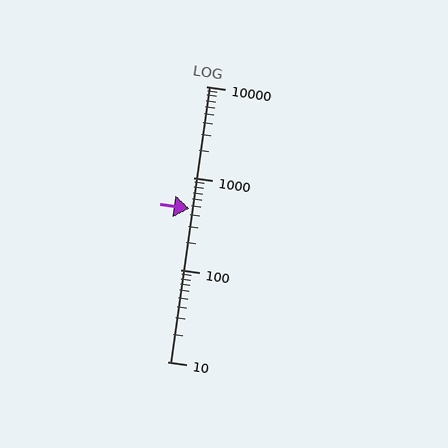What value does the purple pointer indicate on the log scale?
The pointer indicates approximately 470.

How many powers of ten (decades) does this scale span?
The scale spans 3 decades, from 10 to 10000.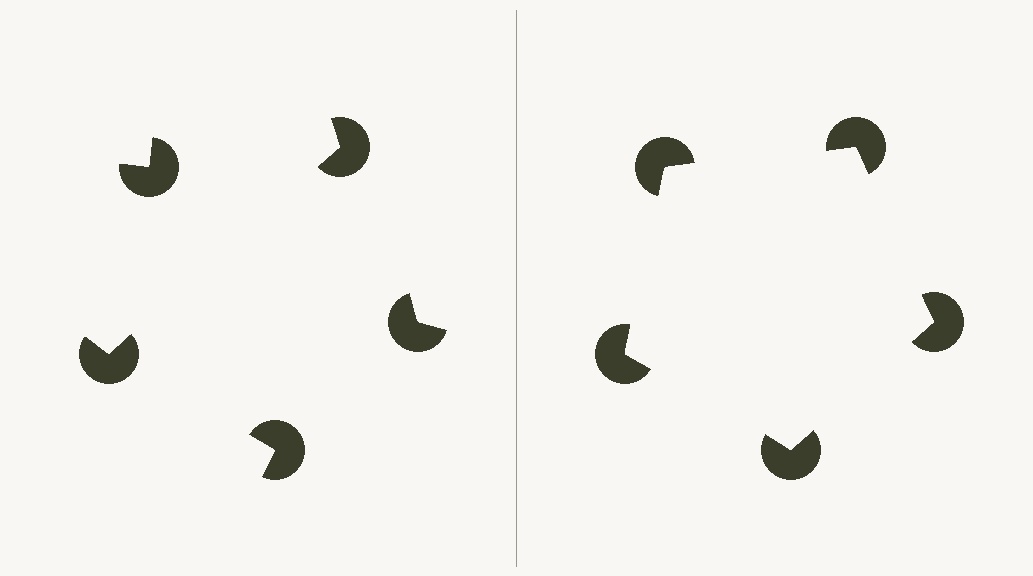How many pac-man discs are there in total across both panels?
10 — 5 on each side.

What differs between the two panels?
The pac-man discs are positioned identically on both sides; only the wedge orientations differ. On the right they align to a pentagon; on the left they are misaligned.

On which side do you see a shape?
An illusory pentagon appears on the right side. On the left side the wedge cuts are rotated, so no coherent shape forms.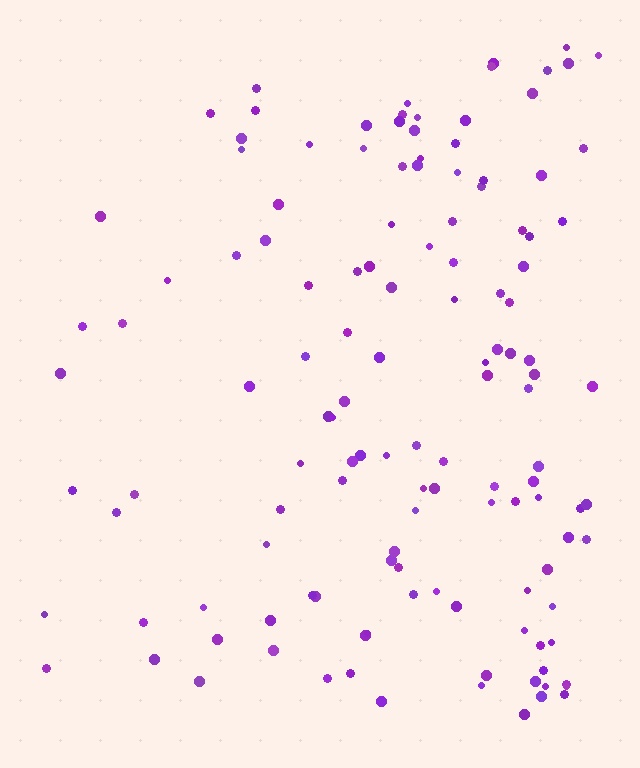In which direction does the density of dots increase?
From left to right, with the right side densest.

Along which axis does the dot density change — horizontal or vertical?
Horizontal.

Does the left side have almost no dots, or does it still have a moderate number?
Still a moderate number, just noticeably fewer than the right.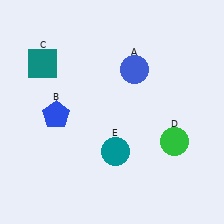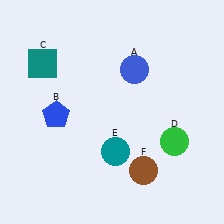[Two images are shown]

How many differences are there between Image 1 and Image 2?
There is 1 difference between the two images.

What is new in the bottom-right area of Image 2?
A brown circle (F) was added in the bottom-right area of Image 2.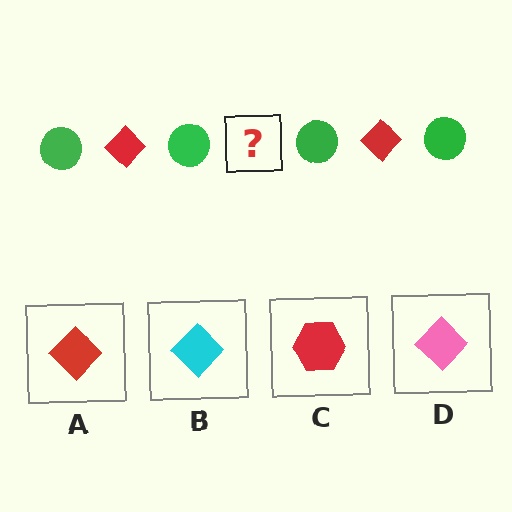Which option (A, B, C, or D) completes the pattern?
A.